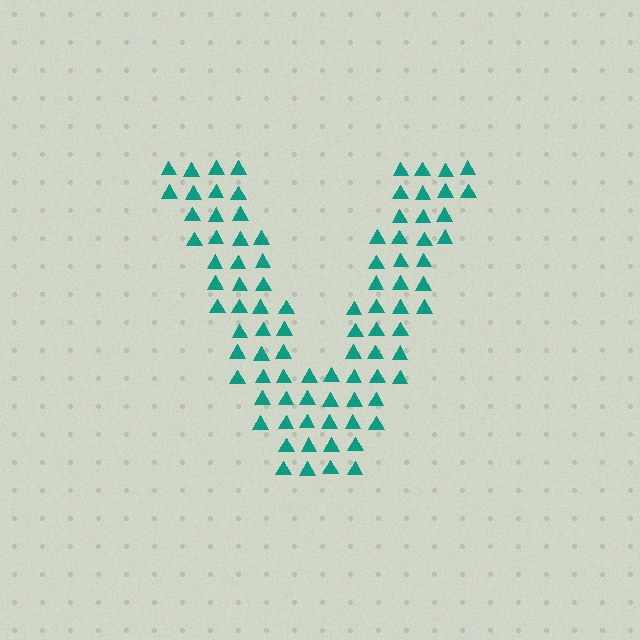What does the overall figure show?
The overall figure shows the letter V.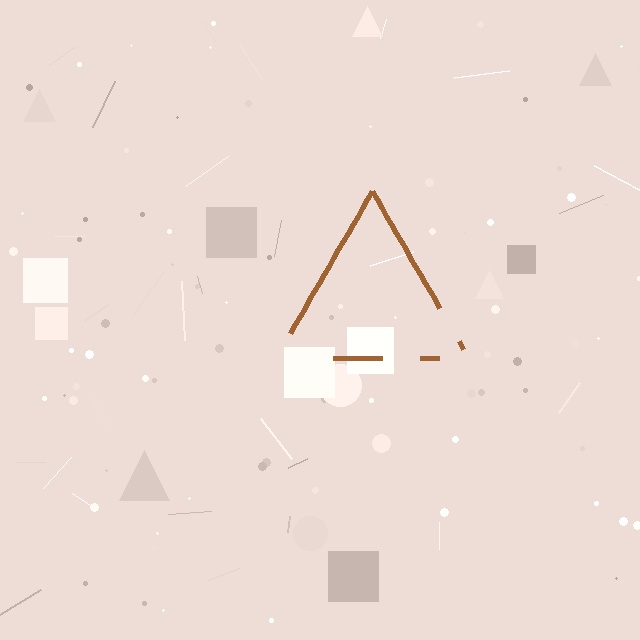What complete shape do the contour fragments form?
The contour fragments form a triangle.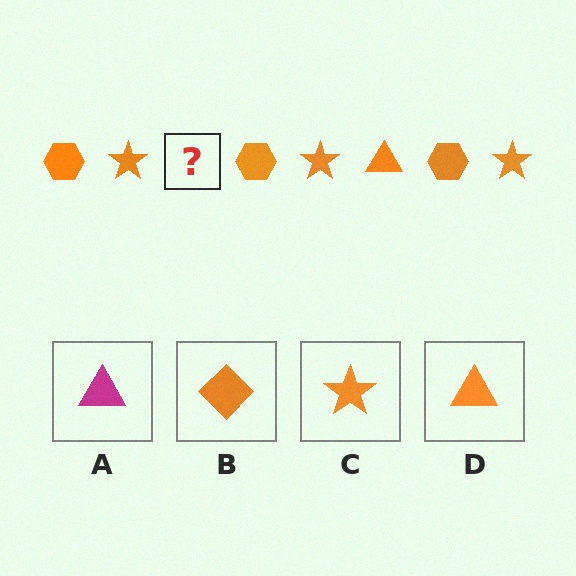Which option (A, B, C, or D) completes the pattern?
D.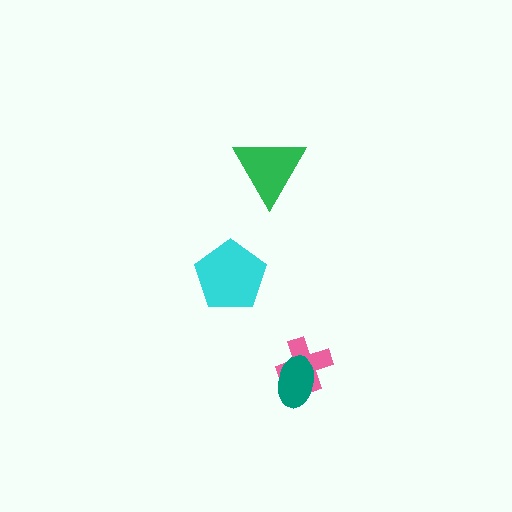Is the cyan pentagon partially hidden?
No, no other shape covers it.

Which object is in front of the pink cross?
The teal ellipse is in front of the pink cross.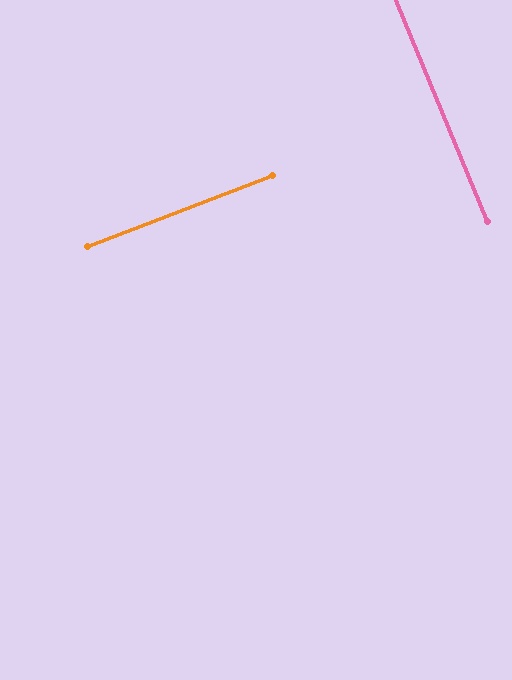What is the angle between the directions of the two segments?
Approximately 89 degrees.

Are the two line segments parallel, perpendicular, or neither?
Perpendicular — they meet at approximately 89°.